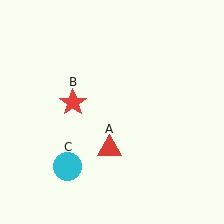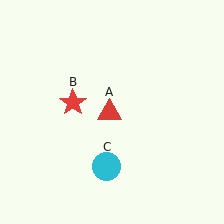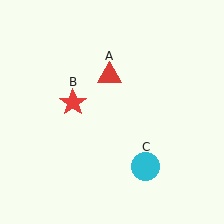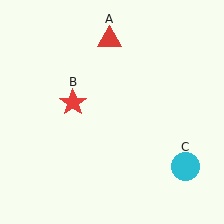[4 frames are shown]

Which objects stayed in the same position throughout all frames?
Red star (object B) remained stationary.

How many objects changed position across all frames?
2 objects changed position: red triangle (object A), cyan circle (object C).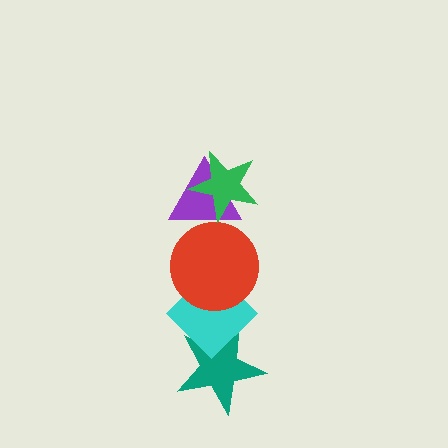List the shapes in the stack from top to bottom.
From top to bottom: the green star, the purple triangle, the red circle, the cyan diamond, the teal star.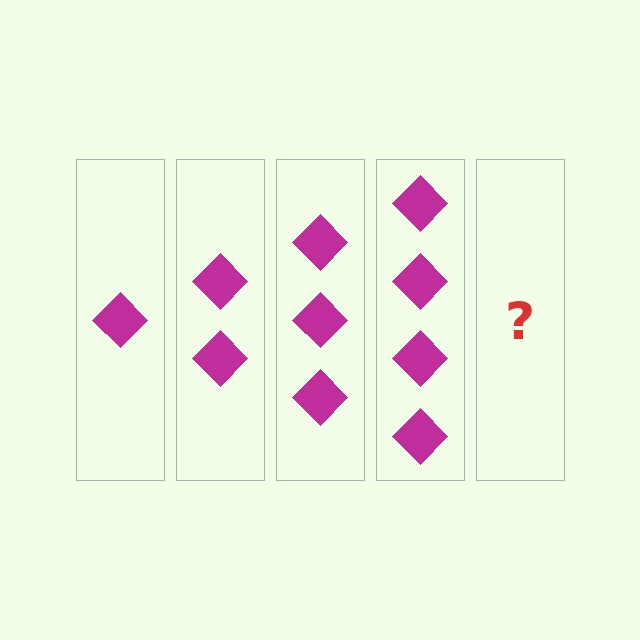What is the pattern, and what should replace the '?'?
The pattern is that each step adds one more diamond. The '?' should be 5 diamonds.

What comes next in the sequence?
The next element should be 5 diamonds.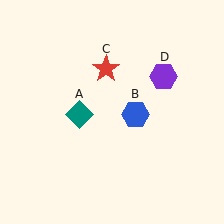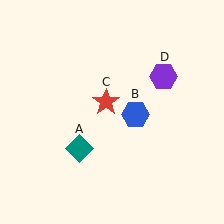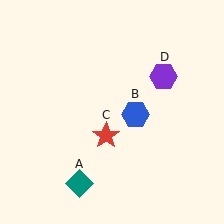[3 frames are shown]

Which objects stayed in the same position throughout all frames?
Blue hexagon (object B) and purple hexagon (object D) remained stationary.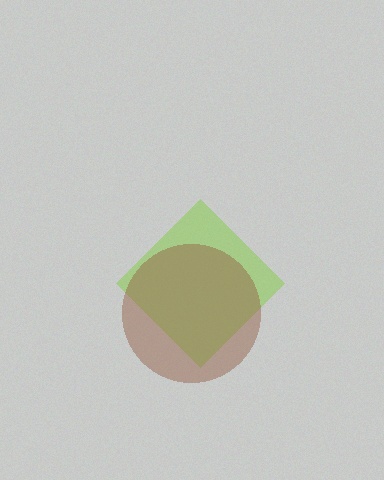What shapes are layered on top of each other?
The layered shapes are: a lime diamond, a brown circle.